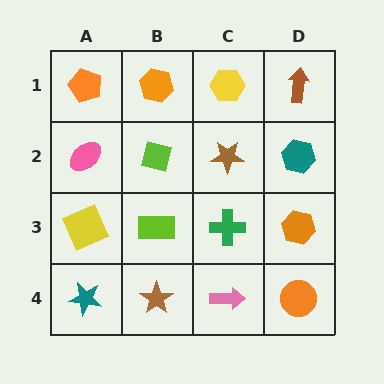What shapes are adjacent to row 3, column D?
A teal hexagon (row 2, column D), an orange circle (row 4, column D), a green cross (row 3, column C).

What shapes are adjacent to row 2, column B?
An orange hexagon (row 1, column B), a lime rectangle (row 3, column B), a pink ellipse (row 2, column A), a brown star (row 2, column C).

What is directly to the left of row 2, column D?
A brown star.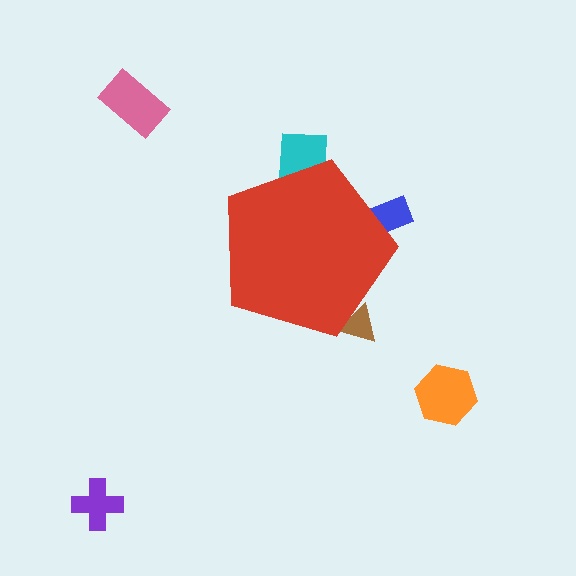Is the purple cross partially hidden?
No, the purple cross is fully visible.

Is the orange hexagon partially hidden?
No, the orange hexagon is fully visible.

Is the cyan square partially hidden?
Yes, the cyan square is partially hidden behind the red pentagon.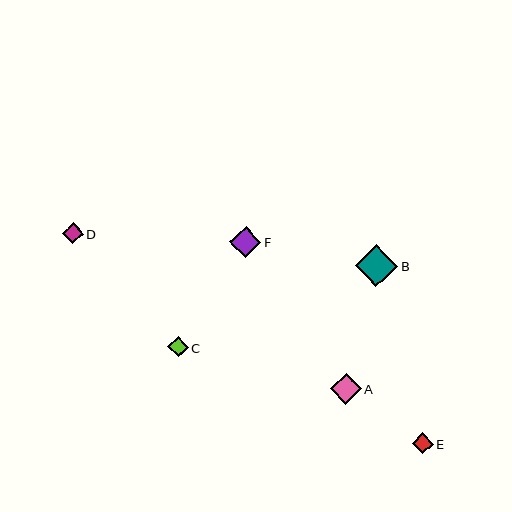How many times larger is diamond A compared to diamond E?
Diamond A is approximately 1.5 times the size of diamond E.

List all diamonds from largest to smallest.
From largest to smallest: B, A, F, E, D, C.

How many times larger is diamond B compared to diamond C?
Diamond B is approximately 2.1 times the size of diamond C.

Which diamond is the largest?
Diamond B is the largest with a size of approximately 42 pixels.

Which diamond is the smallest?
Diamond C is the smallest with a size of approximately 20 pixels.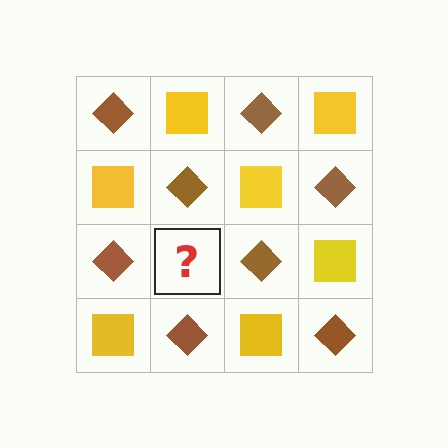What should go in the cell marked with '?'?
The missing cell should contain a yellow square.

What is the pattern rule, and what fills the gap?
The rule is that it alternates brown diamond and yellow square in a checkerboard pattern. The gap should be filled with a yellow square.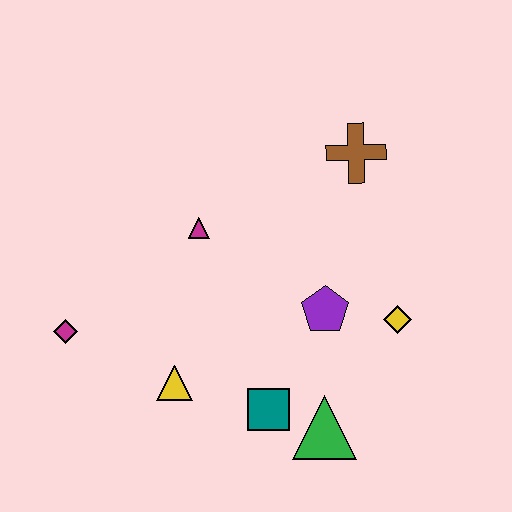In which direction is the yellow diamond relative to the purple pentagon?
The yellow diamond is to the right of the purple pentagon.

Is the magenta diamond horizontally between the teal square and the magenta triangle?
No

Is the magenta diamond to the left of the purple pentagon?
Yes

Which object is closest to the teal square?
The green triangle is closest to the teal square.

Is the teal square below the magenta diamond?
Yes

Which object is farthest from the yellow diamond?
The magenta diamond is farthest from the yellow diamond.